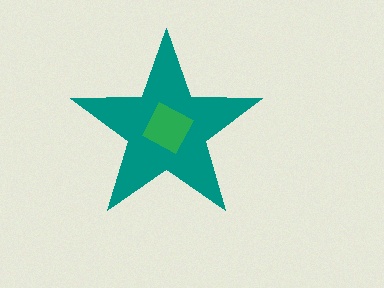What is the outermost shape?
The teal star.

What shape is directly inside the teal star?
The green square.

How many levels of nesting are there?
2.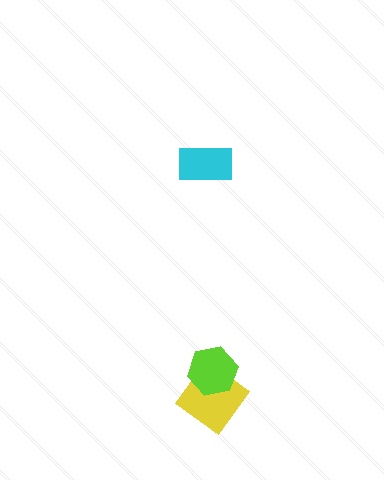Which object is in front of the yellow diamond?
The lime hexagon is in front of the yellow diamond.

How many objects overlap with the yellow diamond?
1 object overlaps with the yellow diamond.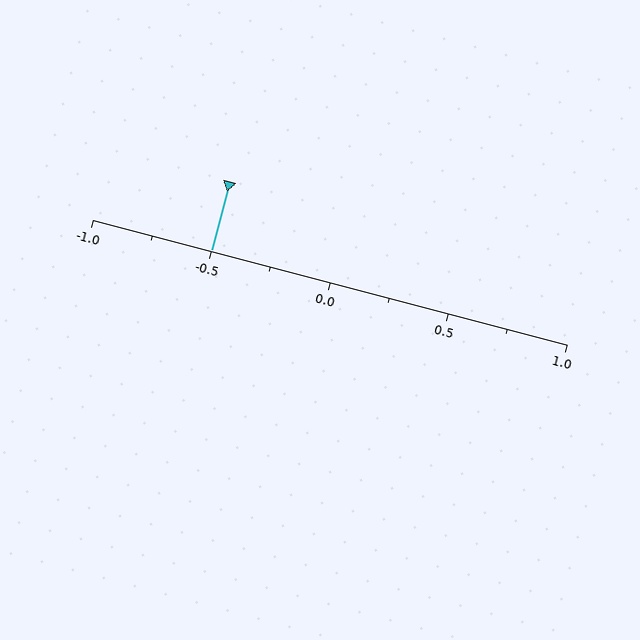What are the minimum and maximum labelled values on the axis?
The axis runs from -1.0 to 1.0.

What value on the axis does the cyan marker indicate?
The marker indicates approximately -0.5.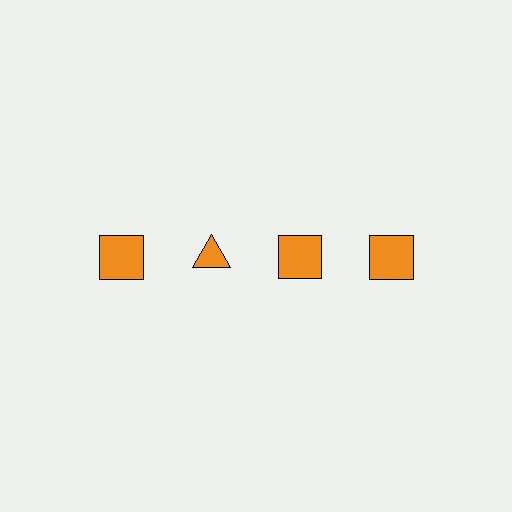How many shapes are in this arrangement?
There are 4 shapes arranged in a grid pattern.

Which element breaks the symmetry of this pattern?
The orange triangle in the top row, second from left column breaks the symmetry. All other shapes are orange squares.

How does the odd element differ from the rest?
It has a different shape: triangle instead of square.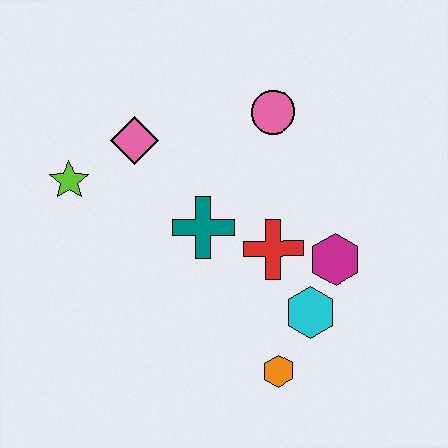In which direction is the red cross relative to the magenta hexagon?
The red cross is to the left of the magenta hexagon.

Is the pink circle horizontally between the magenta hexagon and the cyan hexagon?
No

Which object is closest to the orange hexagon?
The cyan hexagon is closest to the orange hexagon.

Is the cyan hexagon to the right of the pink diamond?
Yes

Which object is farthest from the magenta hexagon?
The lime star is farthest from the magenta hexagon.